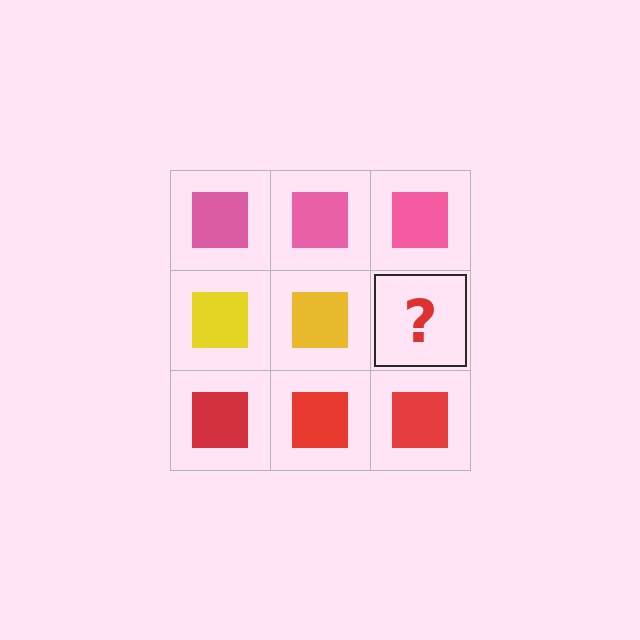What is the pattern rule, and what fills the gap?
The rule is that each row has a consistent color. The gap should be filled with a yellow square.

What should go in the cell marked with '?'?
The missing cell should contain a yellow square.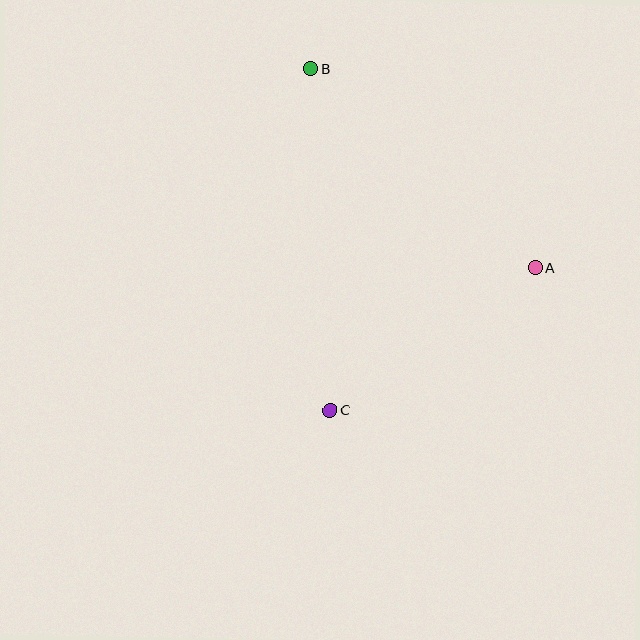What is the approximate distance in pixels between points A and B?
The distance between A and B is approximately 299 pixels.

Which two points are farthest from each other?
Points B and C are farthest from each other.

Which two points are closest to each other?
Points A and C are closest to each other.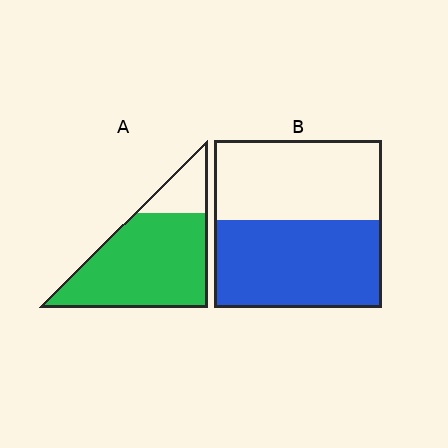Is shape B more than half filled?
Roughly half.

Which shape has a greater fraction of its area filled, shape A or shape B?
Shape A.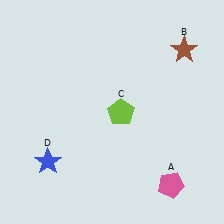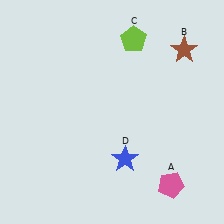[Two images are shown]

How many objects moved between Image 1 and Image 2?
2 objects moved between the two images.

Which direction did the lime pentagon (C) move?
The lime pentagon (C) moved up.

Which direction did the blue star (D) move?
The blue star (D) moved right.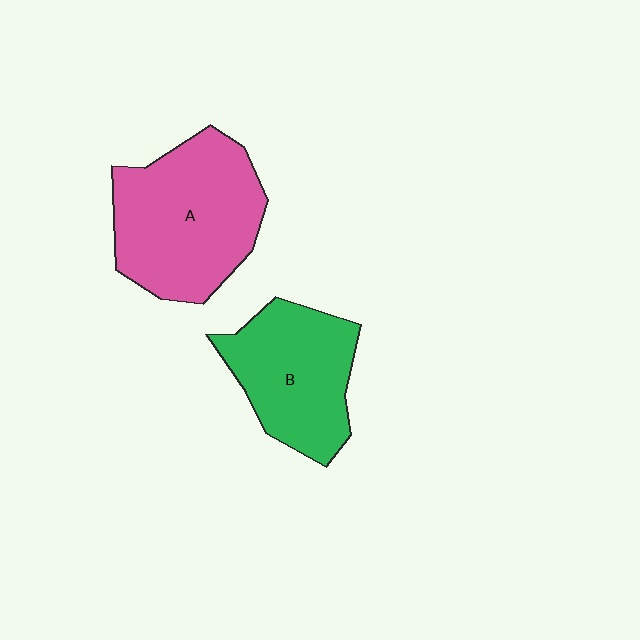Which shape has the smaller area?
Shape B (green).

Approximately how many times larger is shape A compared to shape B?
Approximately 1.3 times.